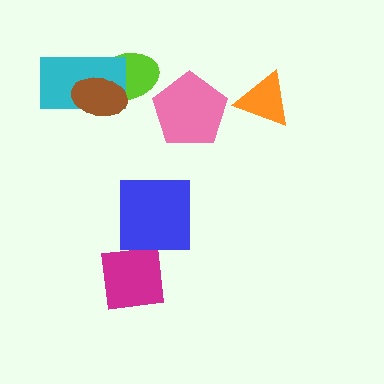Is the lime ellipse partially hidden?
Yes, it is partially covered by another shape.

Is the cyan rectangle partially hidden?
Yes, it is partially covered by another shape.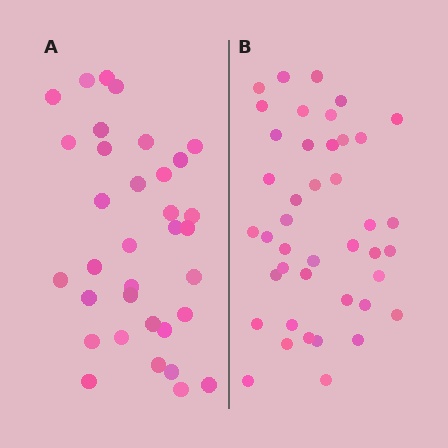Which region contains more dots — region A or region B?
Region B (the right region) has more dots.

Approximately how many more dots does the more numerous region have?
Region B has roughly 8 or so more dots than region A.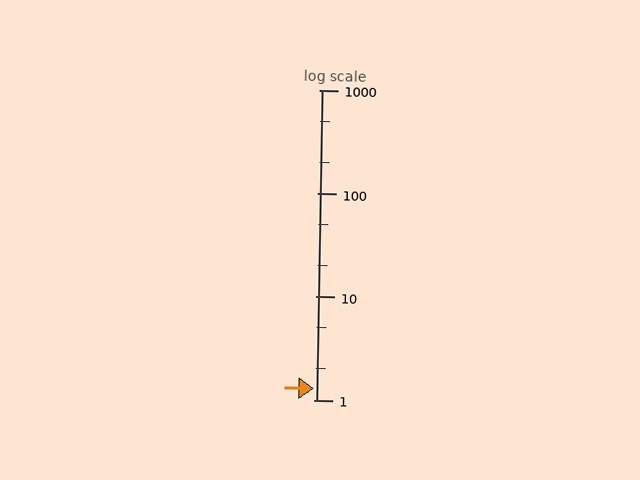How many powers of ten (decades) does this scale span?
The scale spans 3 decades, from 1 to 1000.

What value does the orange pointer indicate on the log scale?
The pointer indicates approximately 1.3.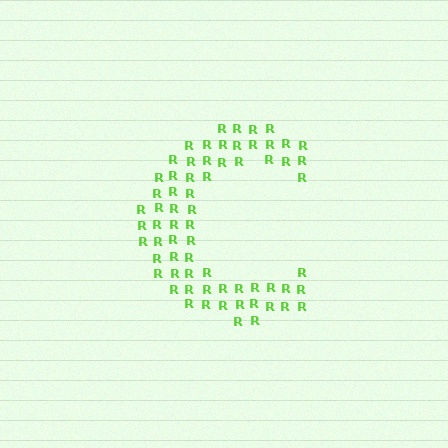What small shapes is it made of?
It is made of small letter R's.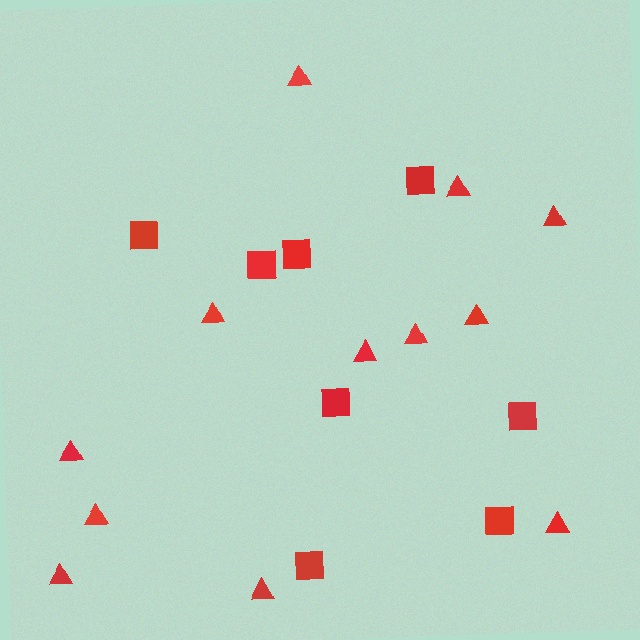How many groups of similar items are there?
There are 2 groups: one group of triangles (12) and one group of squares (8).